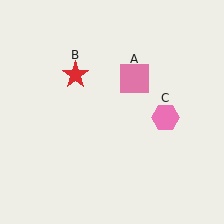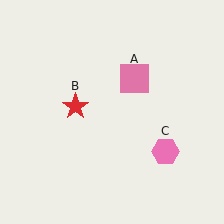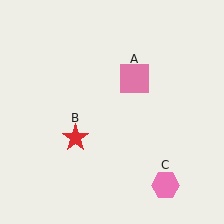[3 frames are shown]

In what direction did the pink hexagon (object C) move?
The pink hexagon (object C) moved down.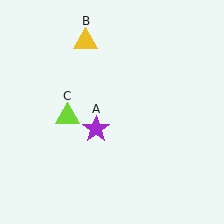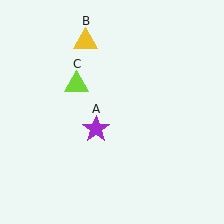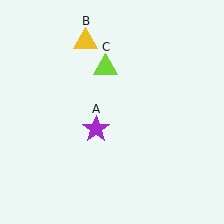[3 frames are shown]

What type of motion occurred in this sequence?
The lime triangle (object C) rotated clockwise around the center of the scene.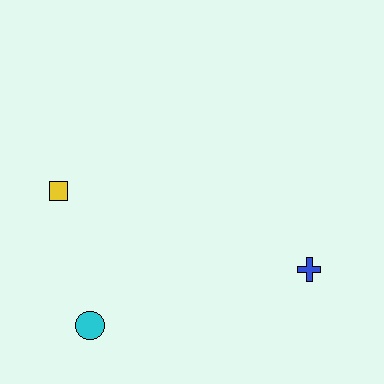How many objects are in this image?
There are 3 objects.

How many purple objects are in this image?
There are no purple objects.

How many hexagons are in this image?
There are no hexagons.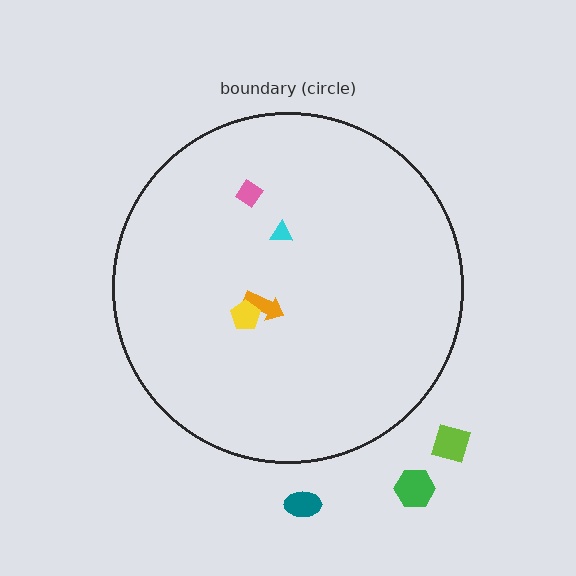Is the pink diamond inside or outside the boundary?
Inside.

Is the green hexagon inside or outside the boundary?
Outside.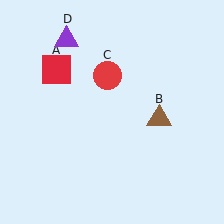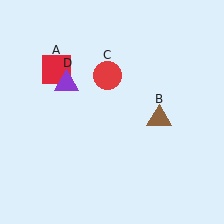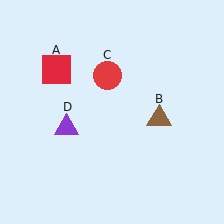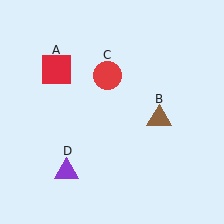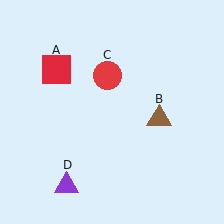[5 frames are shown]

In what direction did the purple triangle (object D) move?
The purple triangle (object D) moved down.